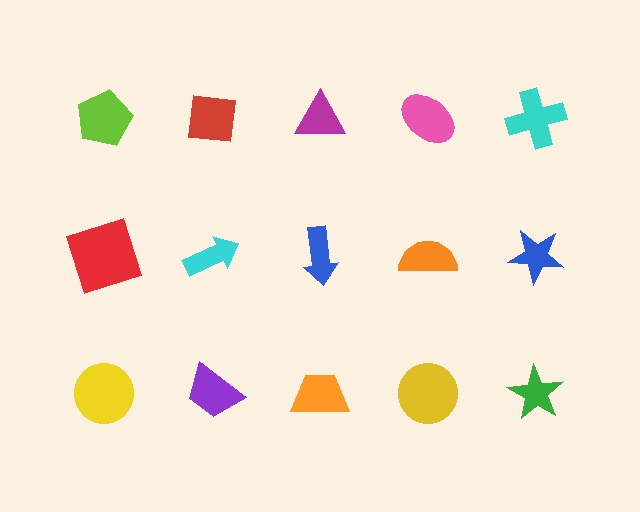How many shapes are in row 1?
5 shapes.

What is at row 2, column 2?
A cyan arrow.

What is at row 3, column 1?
A yellow circle.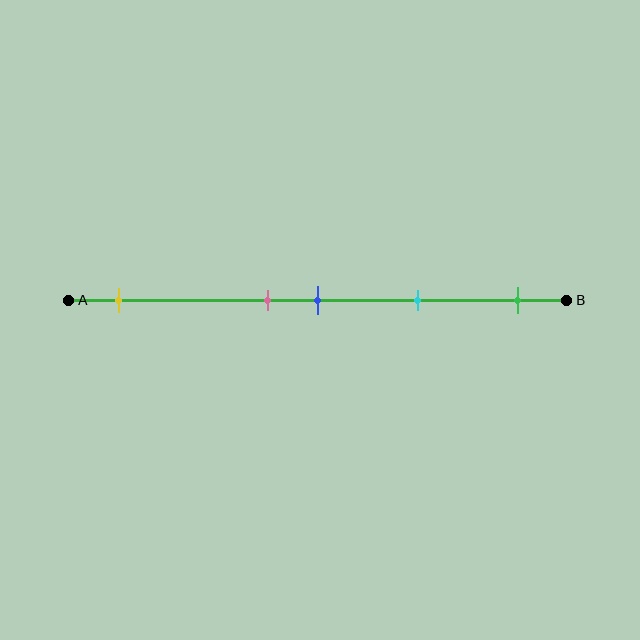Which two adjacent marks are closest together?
The pink and blue marks are the closest adjacent pair.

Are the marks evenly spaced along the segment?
No, the marks are not evenly spaced.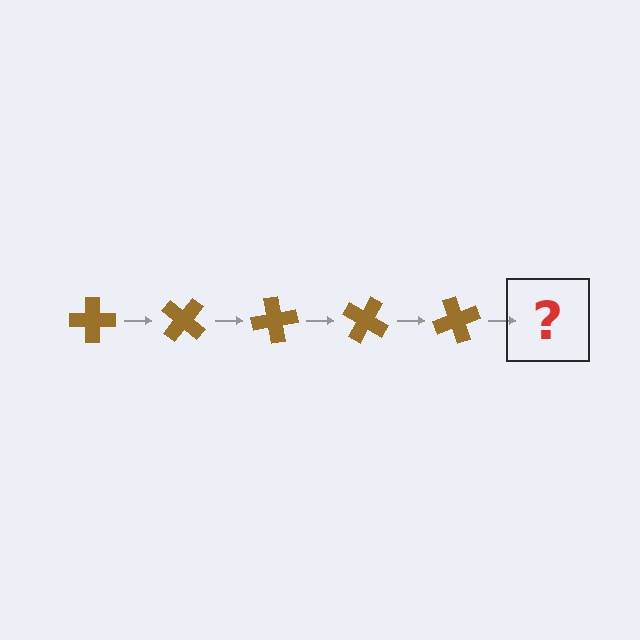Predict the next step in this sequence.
The next step is a brown cross rotated 200 degrees.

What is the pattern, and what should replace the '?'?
The pattern is that the cross rotates 40 degrees each step. The '?' should be a brown cross rotated 200 degrees.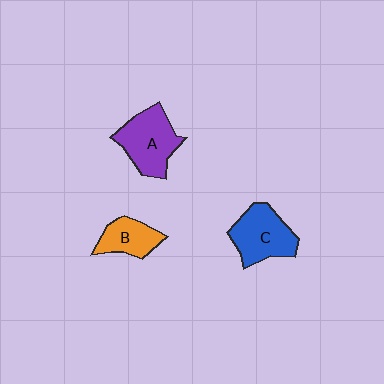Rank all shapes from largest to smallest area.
From largest to smallest: A (purple), C (blue), B (orange).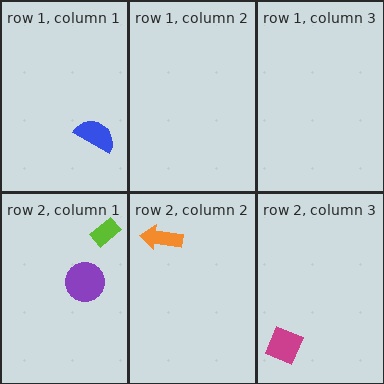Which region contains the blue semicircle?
The row 1, column 1 region.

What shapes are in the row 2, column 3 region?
The magenta diamond.